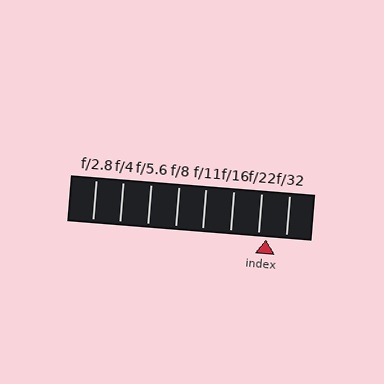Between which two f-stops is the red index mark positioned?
The index mark is between f/22 and f/32.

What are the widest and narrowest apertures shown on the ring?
The widest aperture shown is f/2.8 and the narrowest is f/32.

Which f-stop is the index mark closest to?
The index mark is closest to f/22.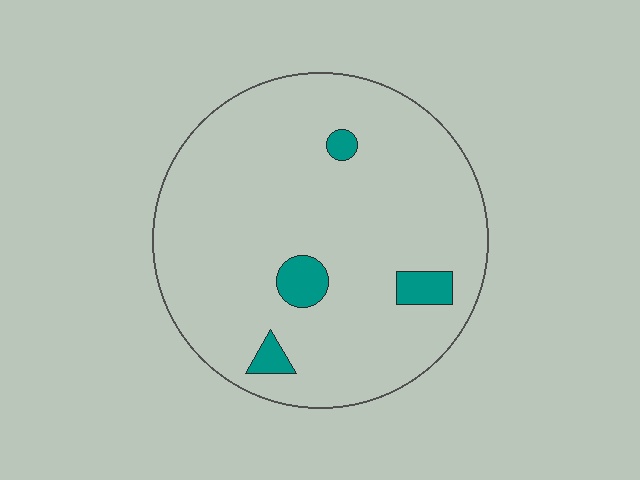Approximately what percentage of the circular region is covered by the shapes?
Approximately 5%.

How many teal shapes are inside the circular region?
4.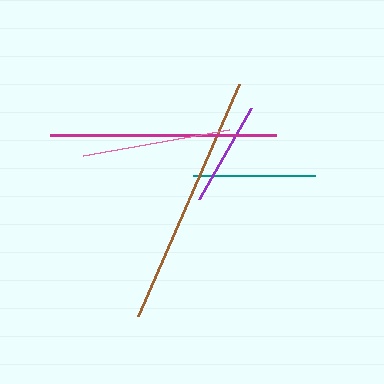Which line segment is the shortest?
The purple line is the shortest at approximately 104 pixels.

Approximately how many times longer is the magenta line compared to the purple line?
The magenta line is approximately 2.2 times the length of the purple line.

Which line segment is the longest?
The brown line is the longest at approximately 252 pixels.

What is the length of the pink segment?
The pink segment is approximately 148 pixels long.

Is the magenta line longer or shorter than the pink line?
The magenta line is longer than the pink line.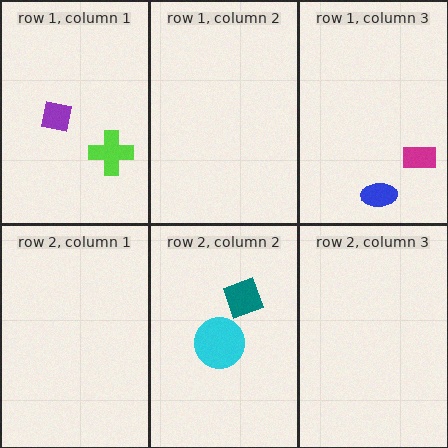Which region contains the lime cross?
The row 1, column 1 region.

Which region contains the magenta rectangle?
The row 1, column 3 region.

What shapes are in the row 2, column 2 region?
The teal square, the cyan circle.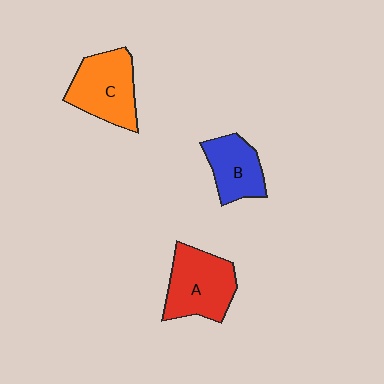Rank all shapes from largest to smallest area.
From largest to smallest: A (red), C (orange), B (blue).